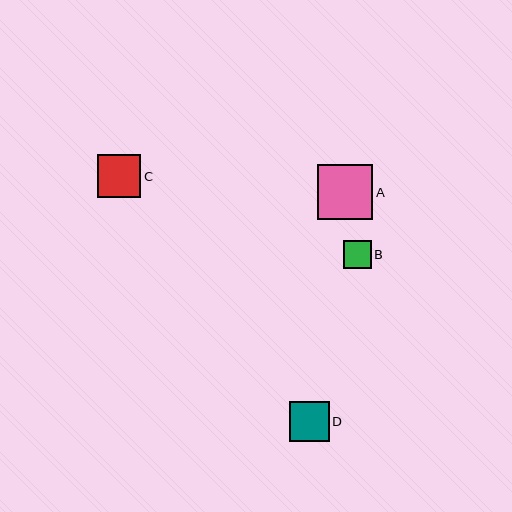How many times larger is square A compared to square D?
Square A is approximately 1.4 times the size of square D.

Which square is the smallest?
Square B is the smallest with a size of approximately 28 pixels.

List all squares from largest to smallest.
From largest to smallest: A, C, D, B.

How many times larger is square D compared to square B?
Square D is approximately 1.4 times the size of square B.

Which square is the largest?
Square A is the largest with a size of approximately 55 pixels.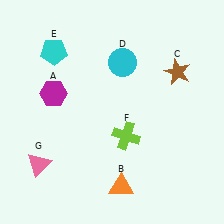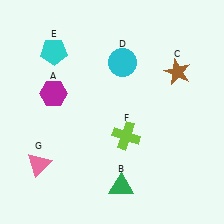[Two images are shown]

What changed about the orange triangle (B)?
In Image 1, B is orange. In Image 2, it changed to green.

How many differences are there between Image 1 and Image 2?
There is 1 difference between the two images.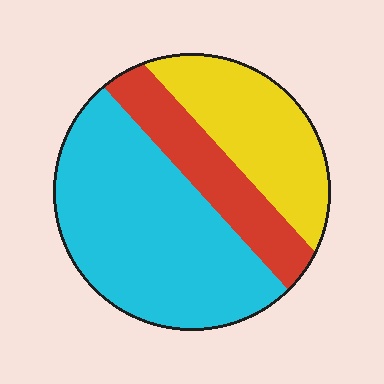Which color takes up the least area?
Red, at roughly 20%.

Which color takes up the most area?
Cyan, at roughly 50%.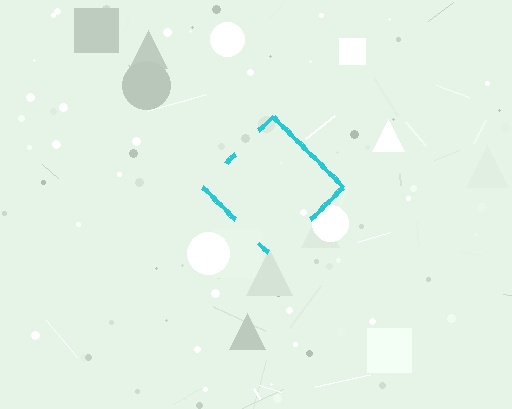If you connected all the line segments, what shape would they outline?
They would outline a diamond.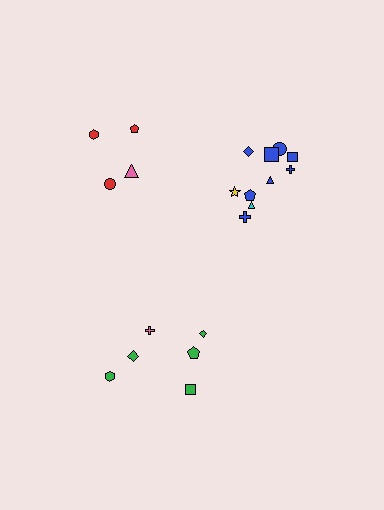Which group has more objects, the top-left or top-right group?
The top-right group.